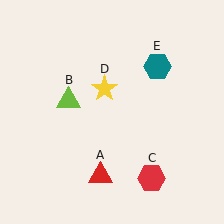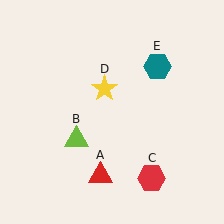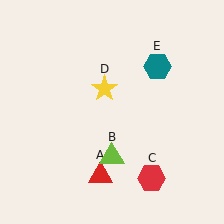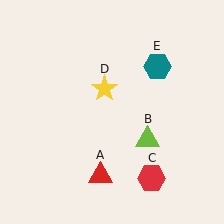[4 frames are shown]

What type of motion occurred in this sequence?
The lime triangle (object B) rotated counterclockwise around the center of the scene.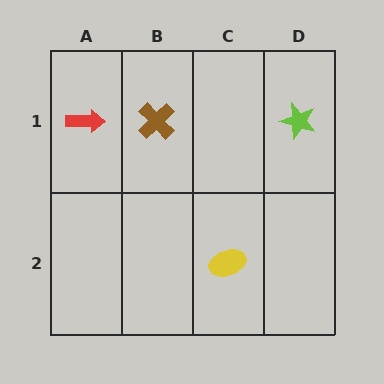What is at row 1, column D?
A lime star.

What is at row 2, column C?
A yellow ellipse.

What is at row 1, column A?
A red arrow.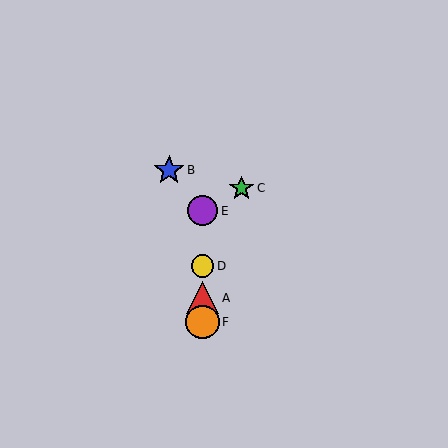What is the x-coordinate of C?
Object C is at x≈241.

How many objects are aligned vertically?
4 objects (A, D, E, F) are aligned vertically.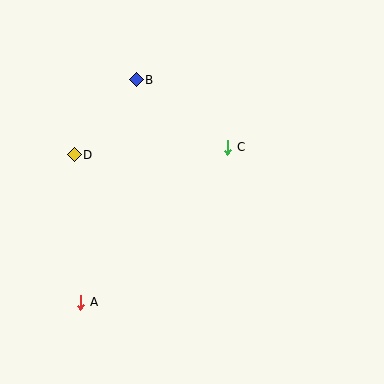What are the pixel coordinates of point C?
Point C is at (228, 147).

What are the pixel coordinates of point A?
Point A is at (81, 302).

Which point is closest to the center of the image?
Point C at (228, 147) is closest to the center.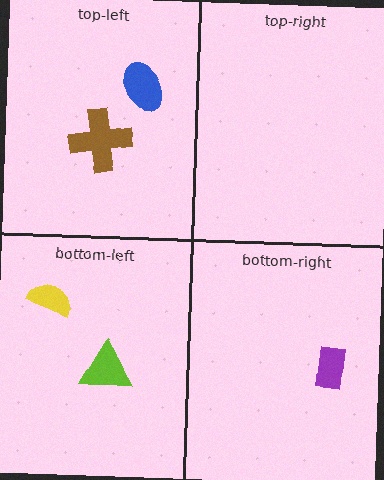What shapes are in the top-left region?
The brown cross, the blue ellipse.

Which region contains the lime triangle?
The bottom-left region.